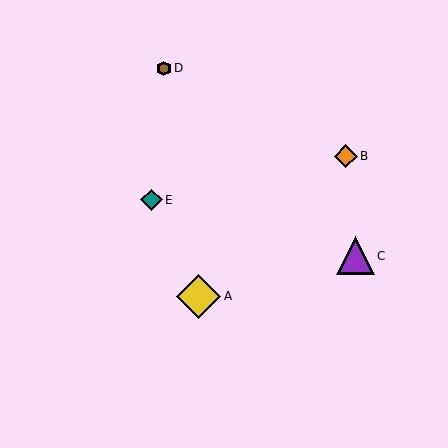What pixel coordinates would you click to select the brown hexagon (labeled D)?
Click at (164, 68) to select the brown hexagon D.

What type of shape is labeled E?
Shape E is a teal diamond.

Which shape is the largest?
The yellow diamond (labeled A) is the largest.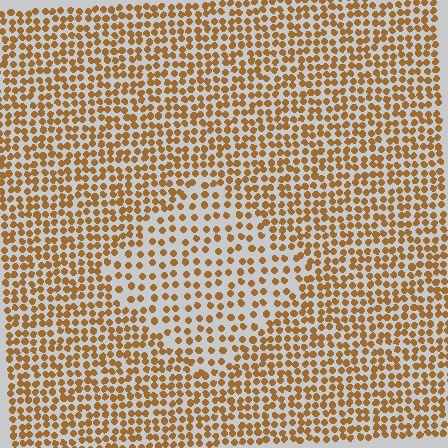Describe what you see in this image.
The image contains small brown elements arranged at two different densities. A diamond-shaped region is visible where the elements are less densely packed than the surrounding area.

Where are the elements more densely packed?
The elements are more densely packed outside the diamond boundary.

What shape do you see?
I see a diamond.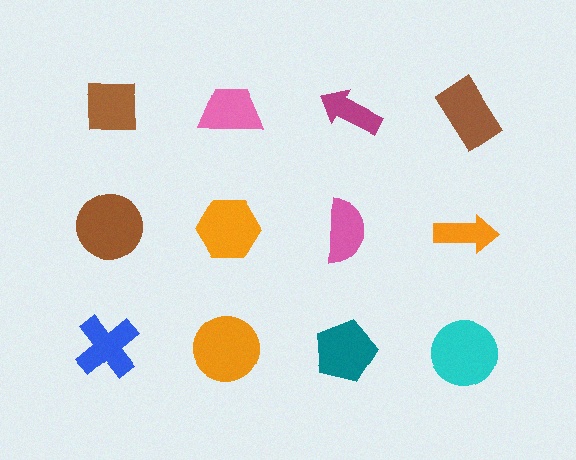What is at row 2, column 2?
An orange hexagon.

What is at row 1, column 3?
A magenta arrow.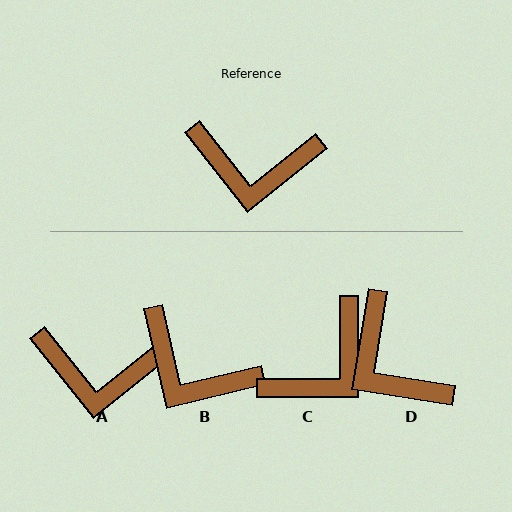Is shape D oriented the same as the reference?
No, it is off by about 48 degrees.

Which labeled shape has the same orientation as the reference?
A.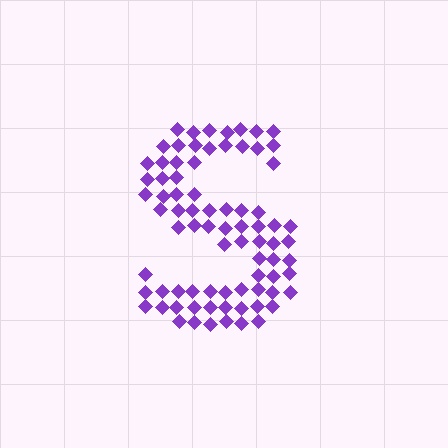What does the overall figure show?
The overall figure shows the letter S.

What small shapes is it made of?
It is made of small diamonds.